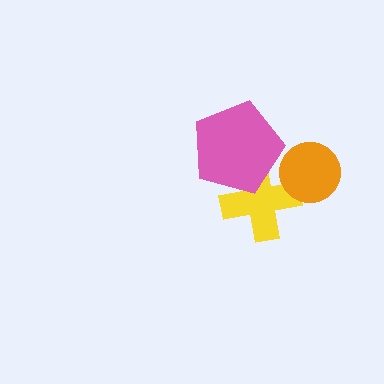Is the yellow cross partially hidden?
Yes, it is partially covered by another shape.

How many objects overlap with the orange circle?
1 object overlaps with the orange circle.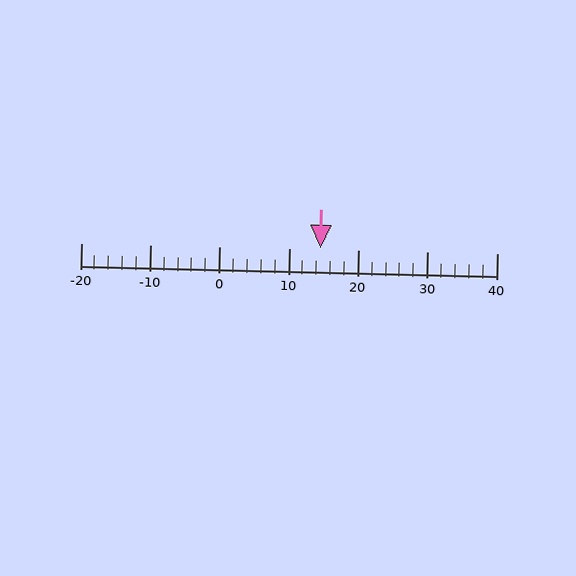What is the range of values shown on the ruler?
The ruler shows values from -20 to 40.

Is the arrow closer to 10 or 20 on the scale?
The arrow is closer to 10.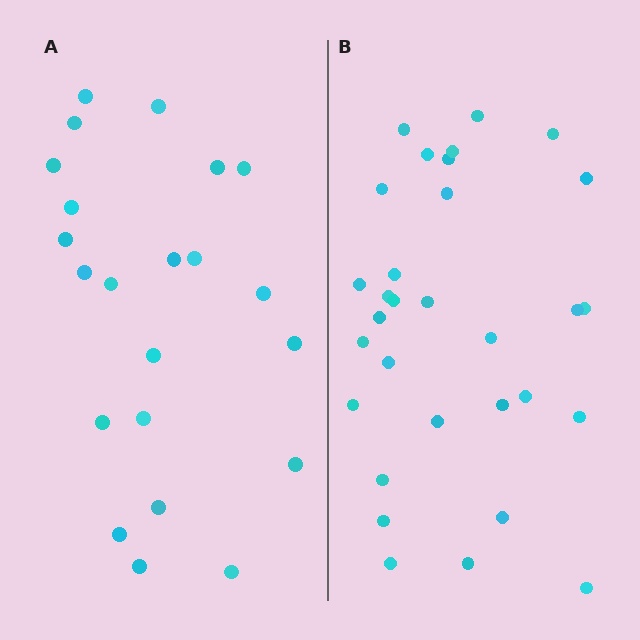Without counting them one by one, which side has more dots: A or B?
Region B (the right region) has more dots.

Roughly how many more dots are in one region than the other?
Region B has roughly 8 or so more dots than region A.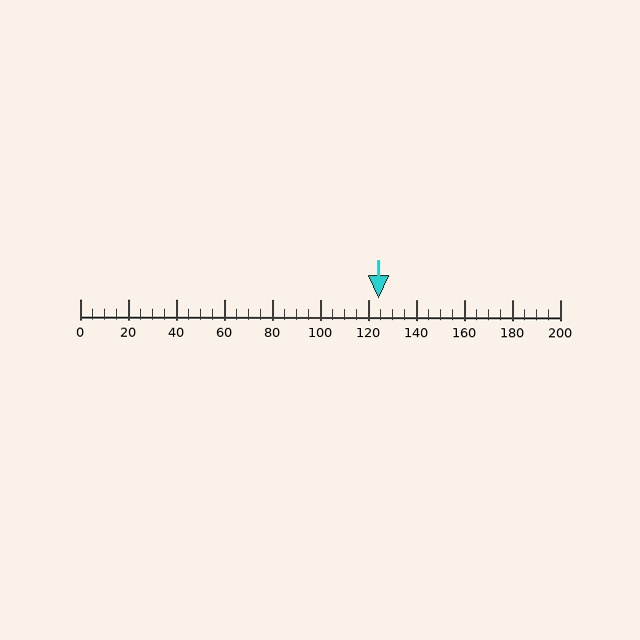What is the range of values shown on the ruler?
The ruler shows values from 0 to 200.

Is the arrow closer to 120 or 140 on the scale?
The arrow is closer to 120.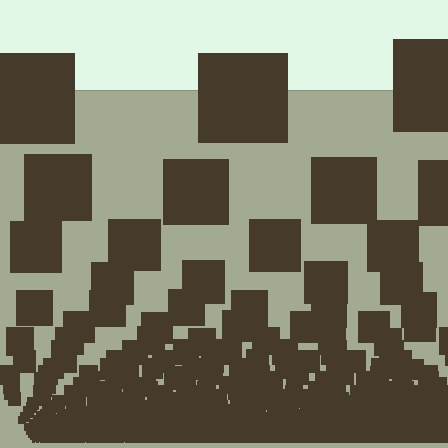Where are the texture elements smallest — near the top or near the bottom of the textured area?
Near the bottom.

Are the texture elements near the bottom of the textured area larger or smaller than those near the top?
Smaller. The gradient is inverted — elements near the bottom are smaller and denser.